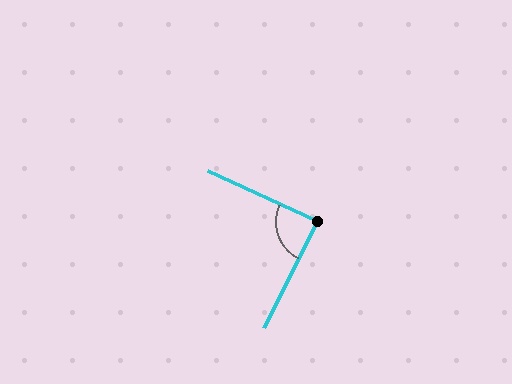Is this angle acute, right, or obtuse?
It is approximately a right angle.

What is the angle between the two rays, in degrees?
Approximately 88 degrees.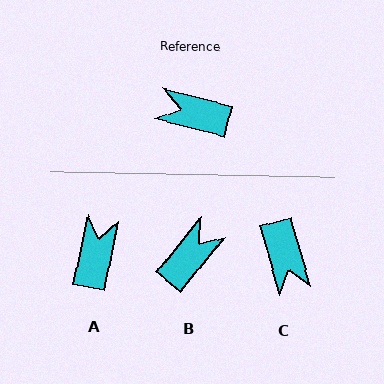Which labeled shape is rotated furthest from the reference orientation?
C, about 121 degrees away.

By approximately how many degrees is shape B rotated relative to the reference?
Approximately 114 degrees clockwise.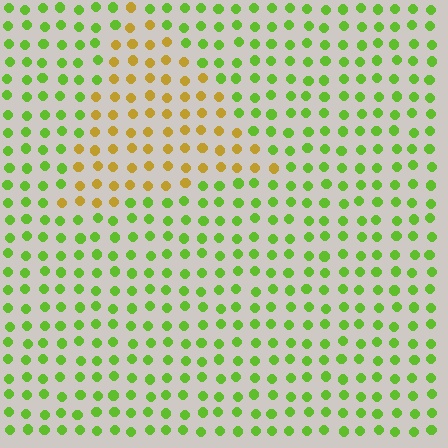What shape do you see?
I see a triangle.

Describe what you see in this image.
The image is filled with small lime elements in a uniform arrangement. A triangle-shaped region is visible where the elements are tinted to a slightly different hue, forming a subtle color boundary.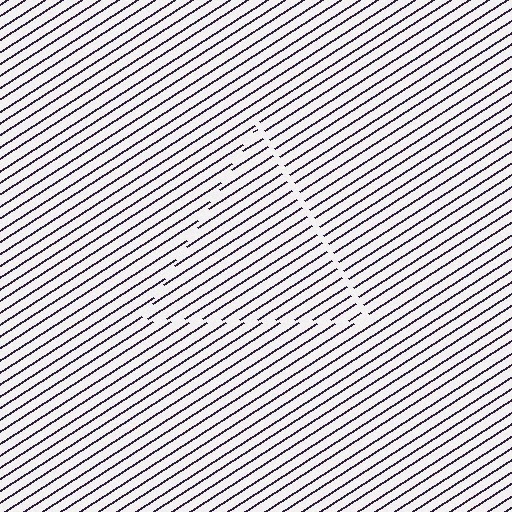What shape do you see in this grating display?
An illusory triangle. The interior of the shape contains the same grating, shifted by half a period — the contour is defined by the phase discontinuity where line-ends from the inner and outer gratings abut.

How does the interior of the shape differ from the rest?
The interior of the shape contains the same grating, shifted by half a period — the contour is defined by the phase discontinuity where line-ends from the inner and outer gratings abut.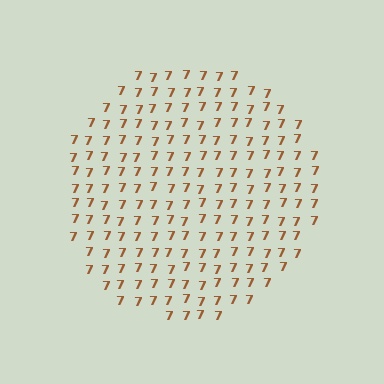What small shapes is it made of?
It is made of small digit 7's.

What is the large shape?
The large shape is a circle.